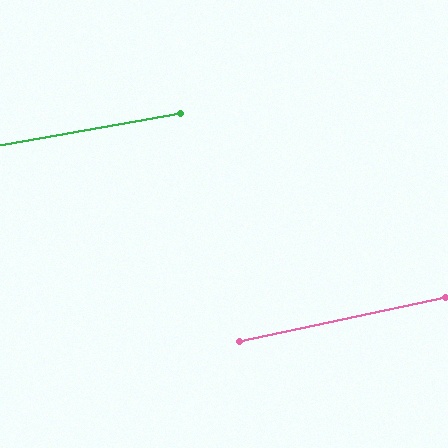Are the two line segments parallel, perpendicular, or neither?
Parallel — their directions differ by only 1.9°.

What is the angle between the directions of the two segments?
Approximately 2 degrees.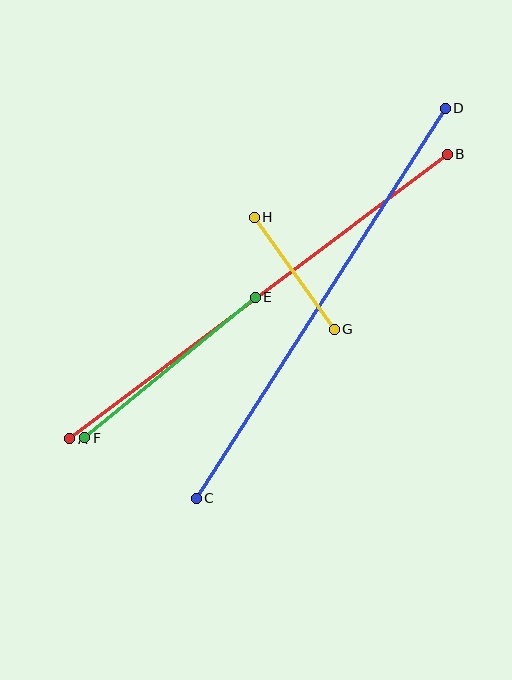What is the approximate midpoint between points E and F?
The midpoint is at approximately (170, 368) pixels.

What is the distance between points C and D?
The distance is approximately 463 pixels.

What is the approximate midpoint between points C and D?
The midpoint is at approximately (321, 303) pixels.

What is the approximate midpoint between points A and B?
The midpoint is at approximately (258, 297) pixels.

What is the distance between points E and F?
The distance is approximately 221 pixels.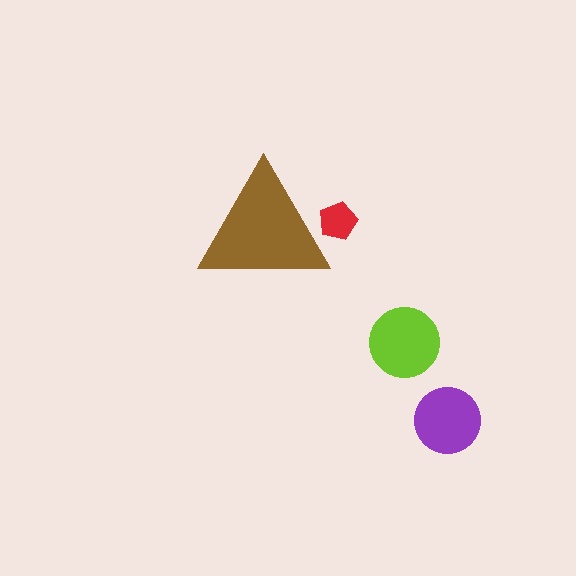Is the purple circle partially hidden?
No, the purple circle is fully visible.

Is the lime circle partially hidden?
No, the lime circle is fully visible.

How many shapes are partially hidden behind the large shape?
1 shape is partially hidden.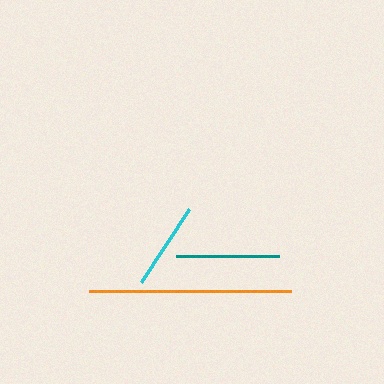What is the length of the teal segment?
The teal segment is approximately 102 pixels long.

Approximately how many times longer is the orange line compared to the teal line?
The orange line is approximately 2.0 times the length of the teal line.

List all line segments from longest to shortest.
From longest to shortest: orange, teal, cyan.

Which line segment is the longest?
The orange line is the longest at approximately 202 pixels.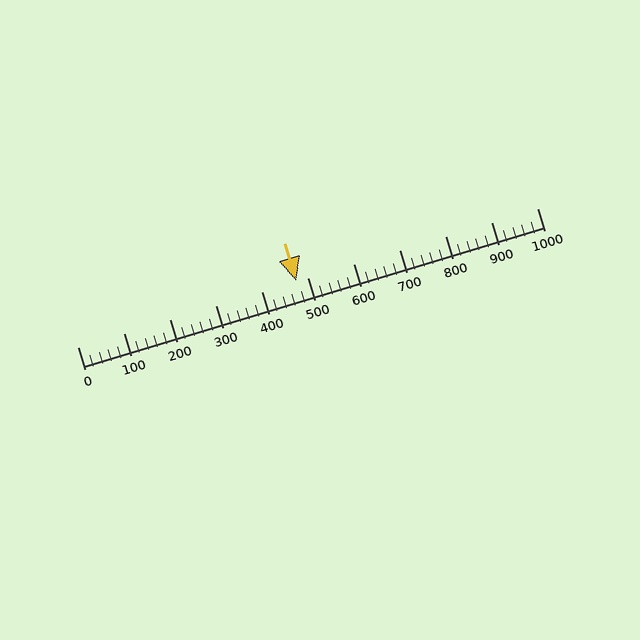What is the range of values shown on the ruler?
The ruler shows values from 0 to 1000.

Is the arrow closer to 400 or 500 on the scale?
The arrow is closer to 500.